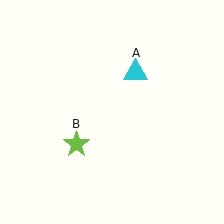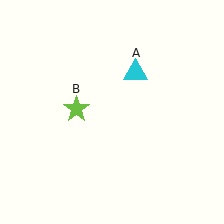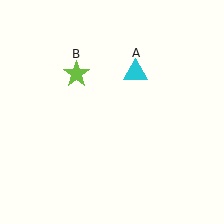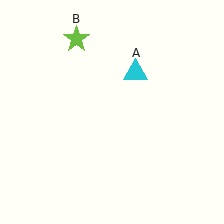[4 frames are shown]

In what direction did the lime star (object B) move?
The lime star (object B) moved up.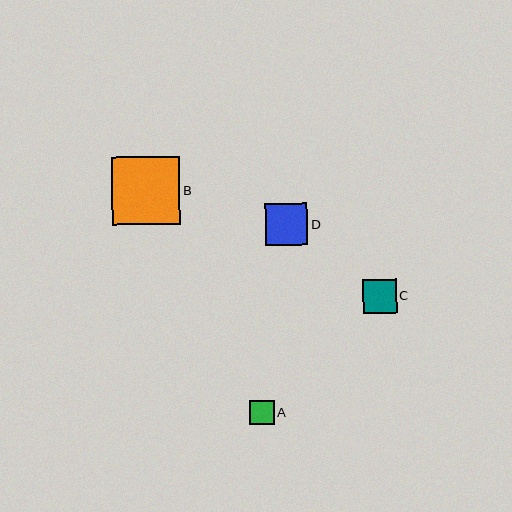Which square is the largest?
Square B is the largest with a size of approximately 68 pixels.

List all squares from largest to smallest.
From largest to smallest: B, D, C, A.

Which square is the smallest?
Square A is the smallest with a size of approximately 24 pixels.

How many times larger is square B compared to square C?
Square B is approximately 2.0 times the size of square C.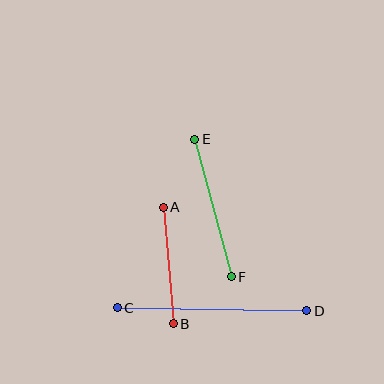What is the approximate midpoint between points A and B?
The midpoint is at approximately (168, 266) pixels.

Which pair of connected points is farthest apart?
Points C and D are farthest apart.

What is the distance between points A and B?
The distance is approximately 117 pixels.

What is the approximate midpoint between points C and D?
The midpoint is at approximately (212, 309) pixels.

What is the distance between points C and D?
The distance is approximately 190 pixels.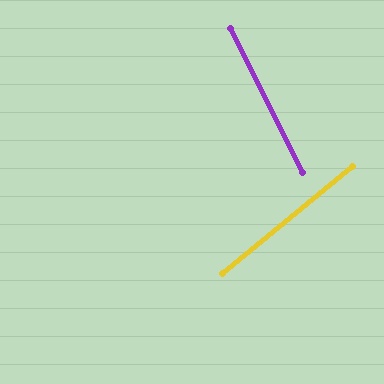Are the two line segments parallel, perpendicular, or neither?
Neither parallel nor perpendicular — they differ by about 77°.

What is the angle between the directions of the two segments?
Approximately 77 degrees.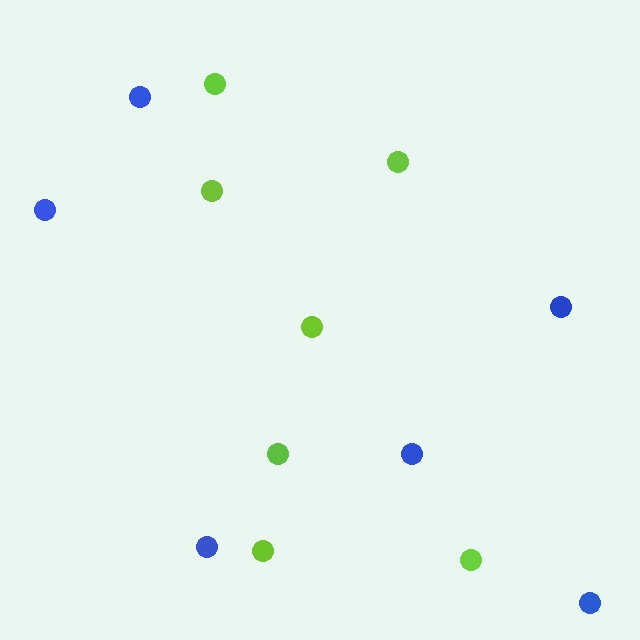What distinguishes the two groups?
There are 2 groups: one group of blue circles (6) and one group of lime circles (7).